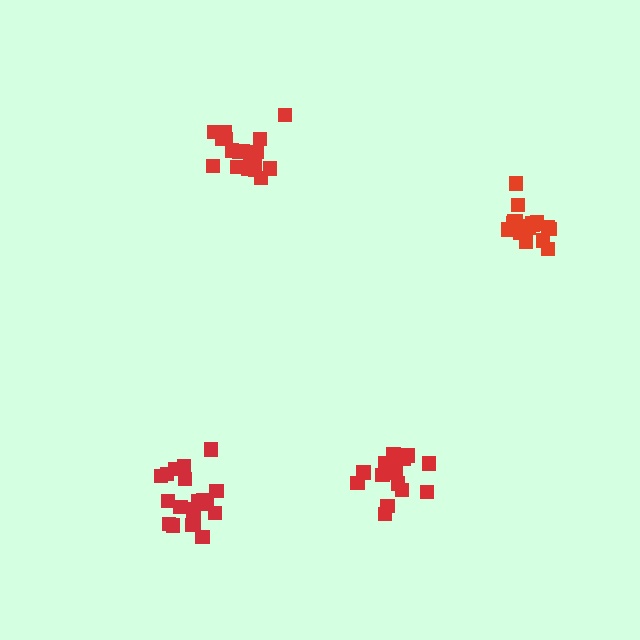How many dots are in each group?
Group 1: 19 dots, Group 2: 20 dots, Group 3: 21 dots, Group 4: 16 dots (76 total).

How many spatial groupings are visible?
There are 4 spatial groupings.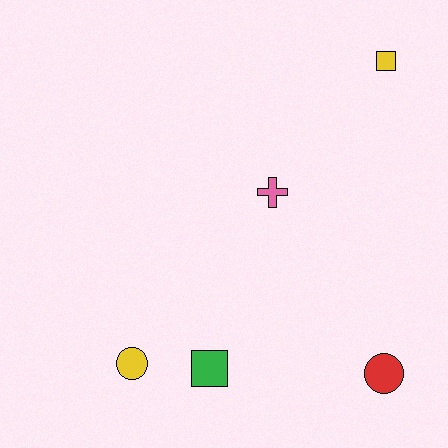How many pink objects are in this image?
There is 1 pink object.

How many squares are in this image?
There are 2 squares.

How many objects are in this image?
There are 5 objects.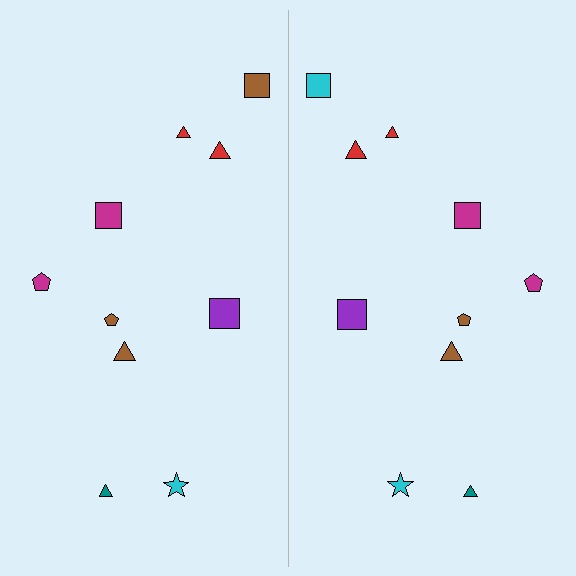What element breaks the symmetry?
The cyan square on the right side breaks the symmetry — its mirror counterpart is brown.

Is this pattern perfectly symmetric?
No, the pattern is not perfectly symmetric. The cyan square on the right side breaks the symmetry — its mirror counterpart is brown.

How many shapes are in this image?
There are 20 shapes in this image.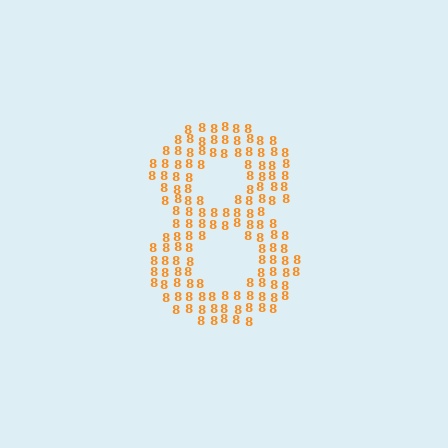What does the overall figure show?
The overall figure shows the digit 8.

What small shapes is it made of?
It is made of small digit 8's.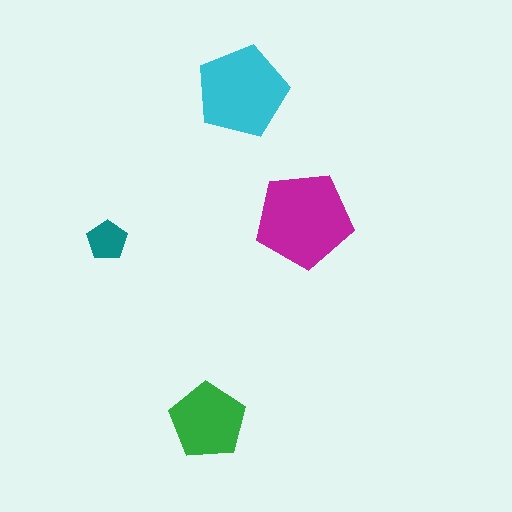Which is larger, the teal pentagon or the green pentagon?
The green one.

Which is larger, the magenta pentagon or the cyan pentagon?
The magenta one.